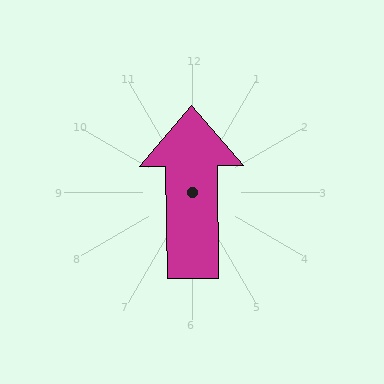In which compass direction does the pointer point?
North.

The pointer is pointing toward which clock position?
Roughly 12 o'clock.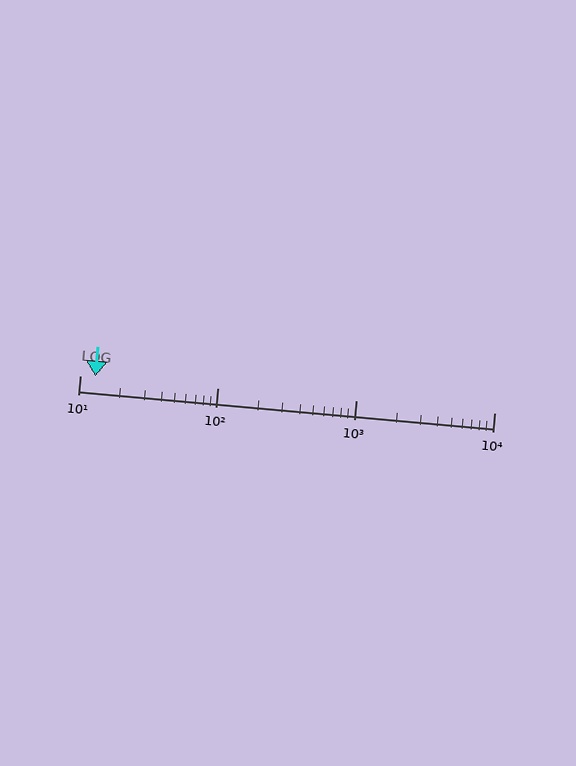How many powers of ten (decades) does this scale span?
The scale spans 3 decades, from 10 to 10000.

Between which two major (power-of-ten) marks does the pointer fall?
The pointer is between 10 and 100.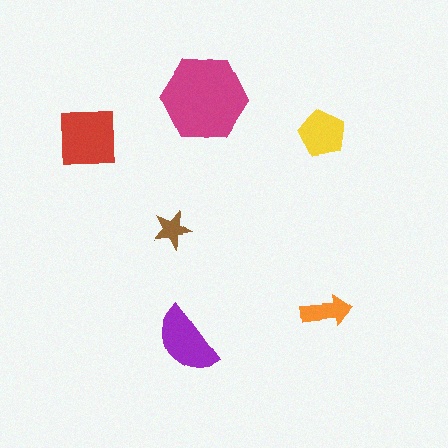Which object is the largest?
The magenta hexagon.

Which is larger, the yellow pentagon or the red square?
The red square.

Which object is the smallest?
The brown star.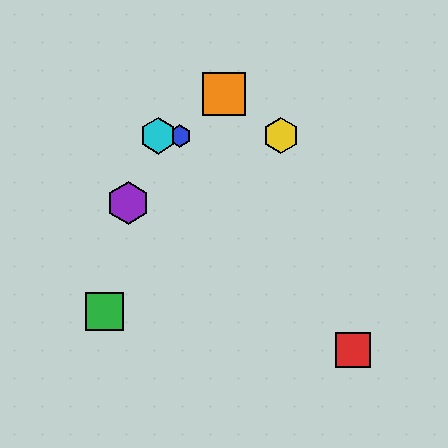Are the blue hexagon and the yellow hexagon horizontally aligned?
Yes, both are at y≈136.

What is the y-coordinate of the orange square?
The orange square is at y≈94.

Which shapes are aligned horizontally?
The blue hexagon, the yellow hexagon, the cyan hexagon are aligned horizontally.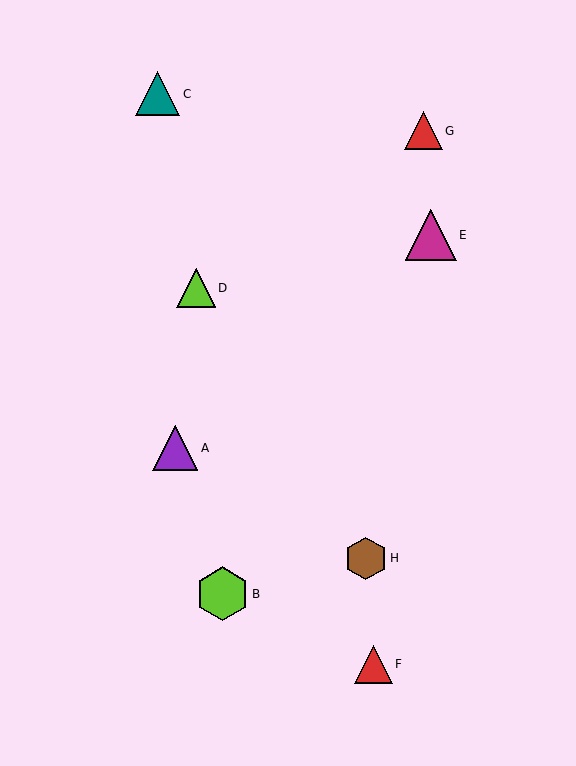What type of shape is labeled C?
Shape C is a teal triangle.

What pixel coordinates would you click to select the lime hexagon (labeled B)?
Click at (222, 594) to select the lime hexagon B.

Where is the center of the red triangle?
The center of the red triangle is at (423, 131).